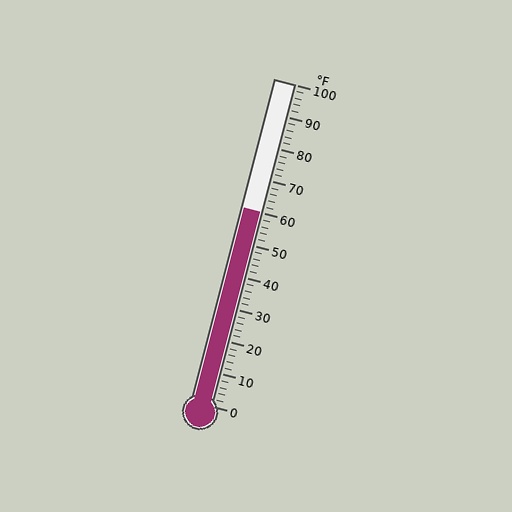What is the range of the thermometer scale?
The thermometer scale ranges from 0°F to 100°F.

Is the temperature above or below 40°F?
The temperature is above 40°F.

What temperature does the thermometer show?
The thermometer shows approximately 60°F.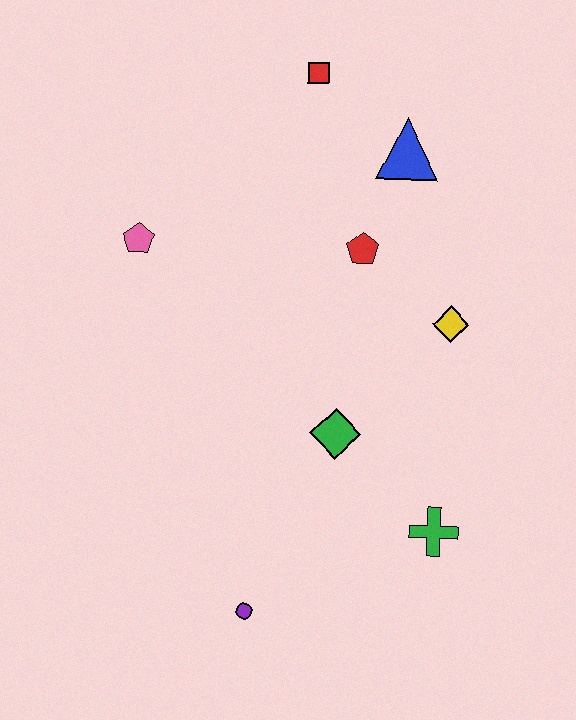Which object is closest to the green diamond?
The green cross is closest to the green diamond.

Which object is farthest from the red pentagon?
The purple circle is farthest from the red pentagon.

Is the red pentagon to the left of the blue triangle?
Yes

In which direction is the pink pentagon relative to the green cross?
The pink pentagon is to the left of the green cross.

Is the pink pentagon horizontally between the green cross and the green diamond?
No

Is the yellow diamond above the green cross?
Yes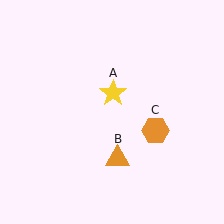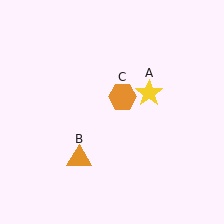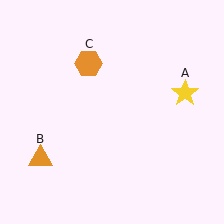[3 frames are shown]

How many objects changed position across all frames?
3 objects changed position: yellow star (object A), orange triangle (object B), orange hexagon (object C).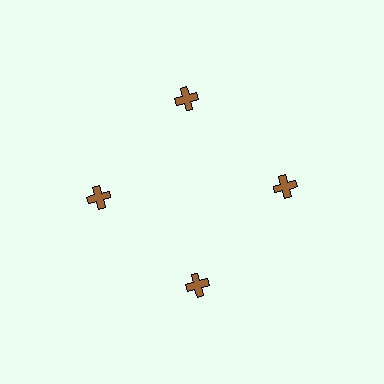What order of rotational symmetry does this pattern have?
This pattern has 4-fold rotational symmetry.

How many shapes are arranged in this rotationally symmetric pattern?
There are 4 shapes, arranged in 4 groups of 1.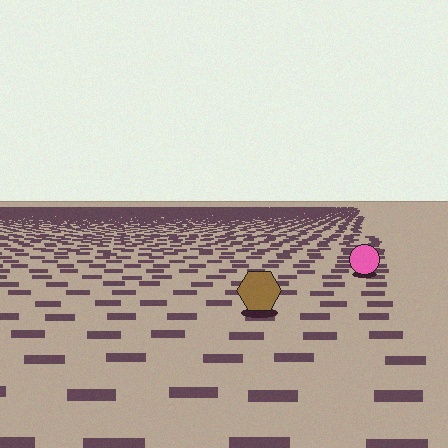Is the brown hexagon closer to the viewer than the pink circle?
Yes. The brown hexagon is closer — you can tell from the texture gradient: the ground texture is coarser near it.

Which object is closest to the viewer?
The brown hexagon is closest. The texture marks near it are larger and more spread out.